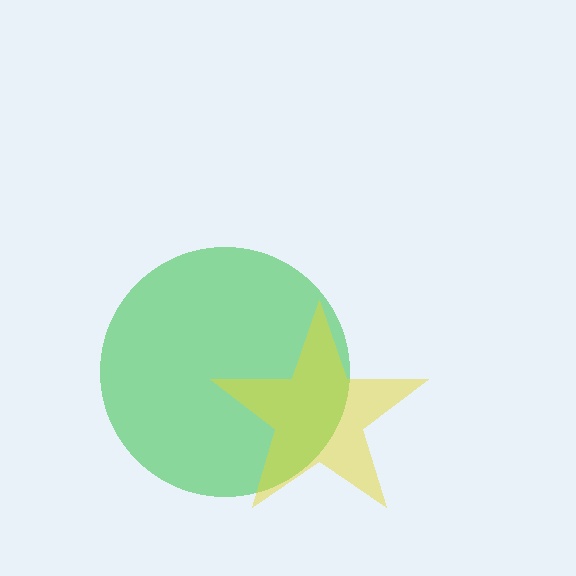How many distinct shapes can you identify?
There are 2 distinct shapes: a green circle, a yellow star.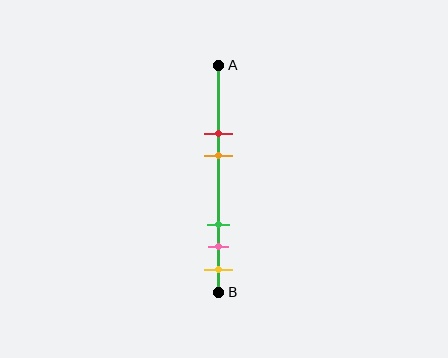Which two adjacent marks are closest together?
The pink and yellow marks are the closest adjacent pair.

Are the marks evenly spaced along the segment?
No, the marks are not evenly spaced.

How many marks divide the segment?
There are 5 marks dividing the segment.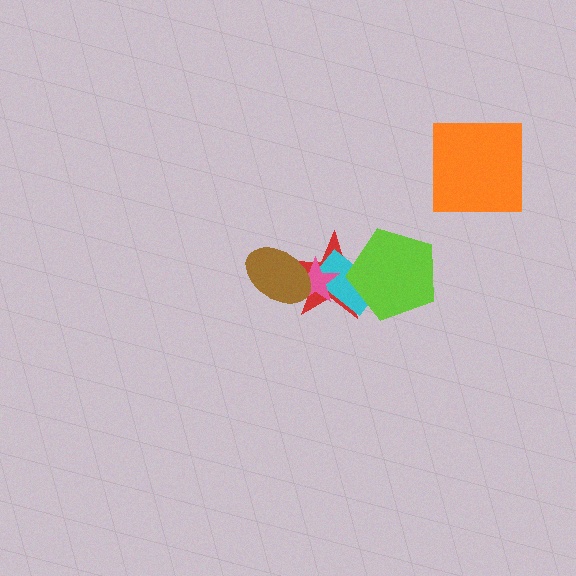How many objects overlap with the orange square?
0 objects overlap with the orange square.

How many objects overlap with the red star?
4 objects overlap with the red star.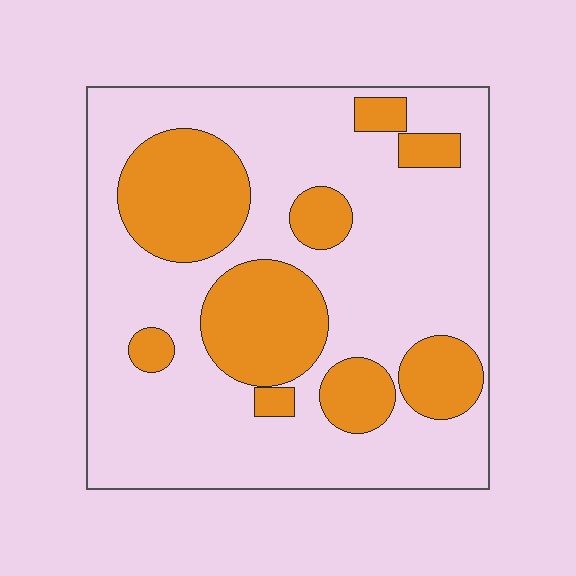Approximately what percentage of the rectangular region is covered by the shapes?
Approximately 30%.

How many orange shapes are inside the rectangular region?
9.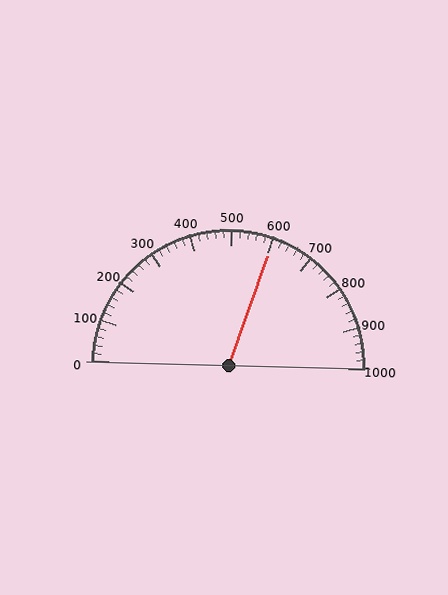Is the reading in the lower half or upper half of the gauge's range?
The reading is in the upper half of the range (0 to 1000).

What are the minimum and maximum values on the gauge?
The gauge ranges from 0 to 1000.